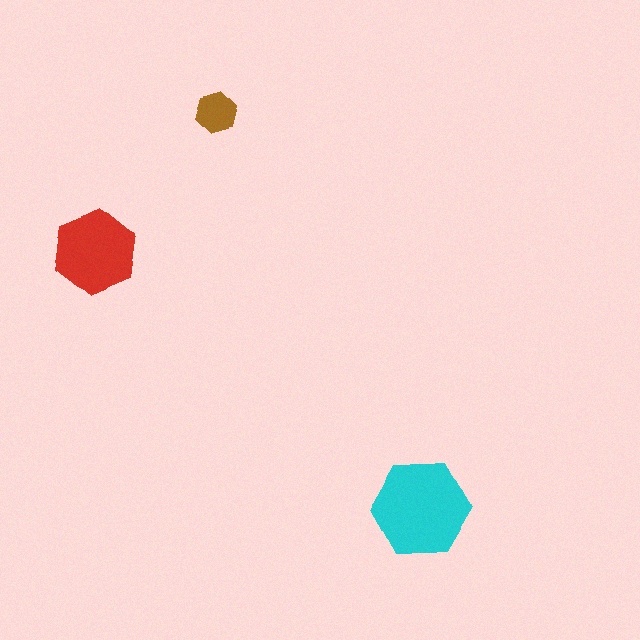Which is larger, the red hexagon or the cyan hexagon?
The cyan one.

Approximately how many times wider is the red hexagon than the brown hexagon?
About 2 times wider.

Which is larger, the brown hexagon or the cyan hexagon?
The cyan one.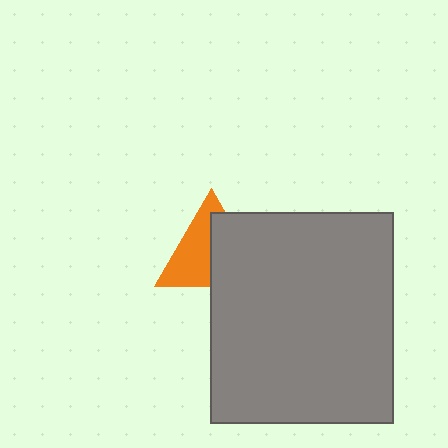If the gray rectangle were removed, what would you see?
You would see the complete orange triangle.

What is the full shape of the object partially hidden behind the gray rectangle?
The partially hidden object is an orange triangle.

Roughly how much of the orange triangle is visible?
About half of it is visible (roughly 51%).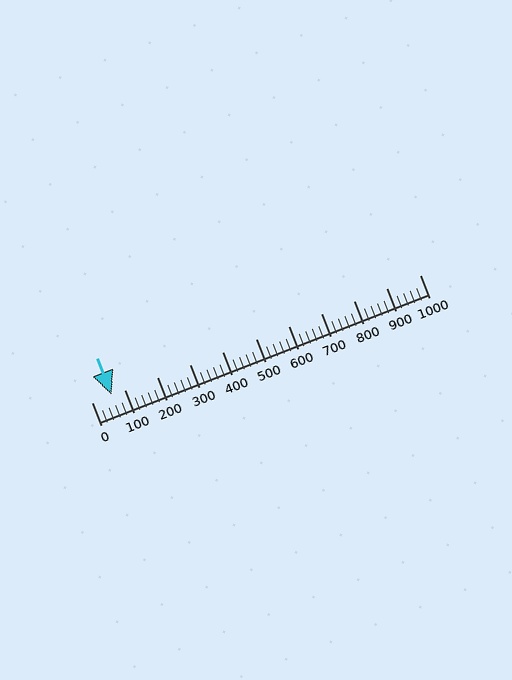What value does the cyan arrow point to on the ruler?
The cyan arrow points to approximately 60.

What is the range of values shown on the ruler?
The ruler shows values from 0 to 1000.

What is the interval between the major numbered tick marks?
The major tick marks are spaced 100 units apart.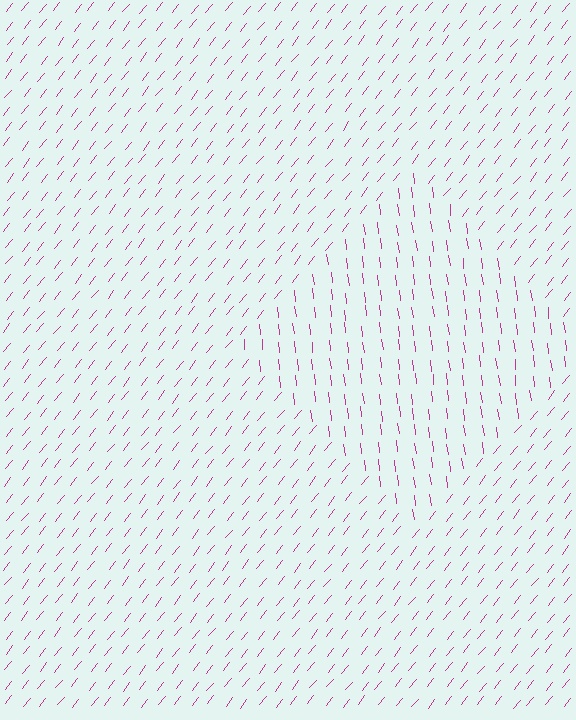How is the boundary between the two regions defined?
The boundary is defined purely by a change in line orientation (approximately 45 degrees difference). All lines are the same color and thickness.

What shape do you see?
I see a diamond.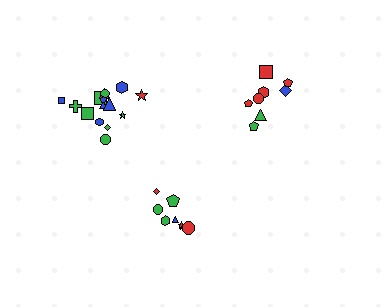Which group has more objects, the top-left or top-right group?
The top-left group.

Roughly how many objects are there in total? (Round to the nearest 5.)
Roughly 30 objects in total.